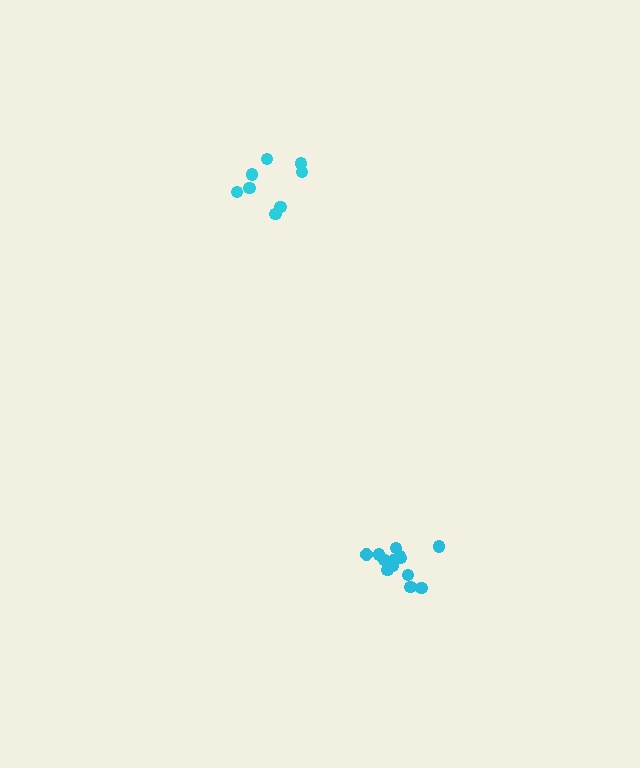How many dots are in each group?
Group 1: 8 dots, Group 2: 13 dots (21 total).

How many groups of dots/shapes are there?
There are 2 groups.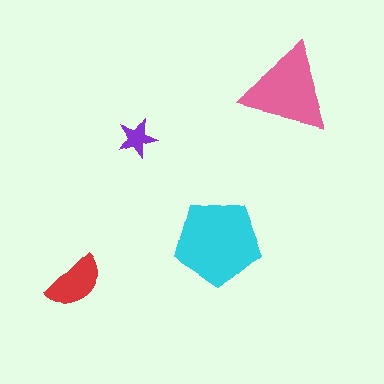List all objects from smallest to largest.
The purple star, the red semicircle, the pink triangle, the cyan pentagon.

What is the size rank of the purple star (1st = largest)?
4th.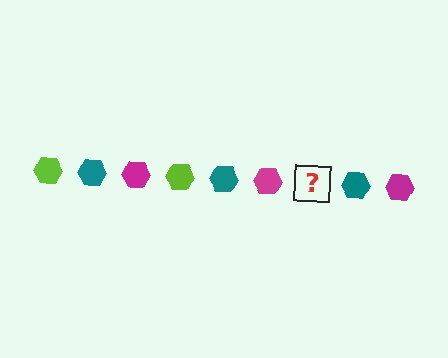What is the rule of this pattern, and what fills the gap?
The rule is that the pattern cycles through lime, teal, magenta hexagons. The gap should be filled with a lime hexagon.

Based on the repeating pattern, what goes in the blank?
The blank should be a lime hexagon.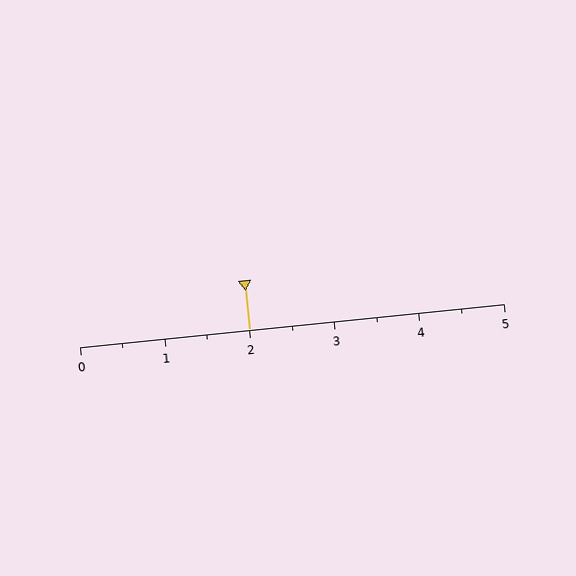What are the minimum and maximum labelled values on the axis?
The axis runs from 0 to 5.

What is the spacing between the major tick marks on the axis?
The major ticks are spaced 1 apart.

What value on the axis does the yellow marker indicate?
The marker indicates approximately 2.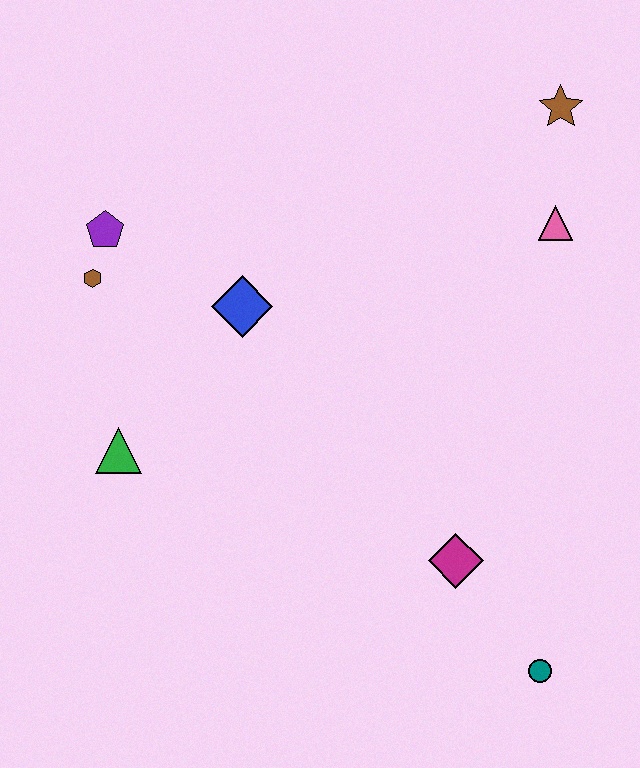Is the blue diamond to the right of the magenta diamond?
No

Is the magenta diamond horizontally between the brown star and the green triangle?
Yes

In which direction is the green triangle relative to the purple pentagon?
The green triangle is below the purple pentagon.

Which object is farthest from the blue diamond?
The teal circle is farthest from the blue diamond.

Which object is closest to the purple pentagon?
The brown hexagon is closest to the purple pentagon.